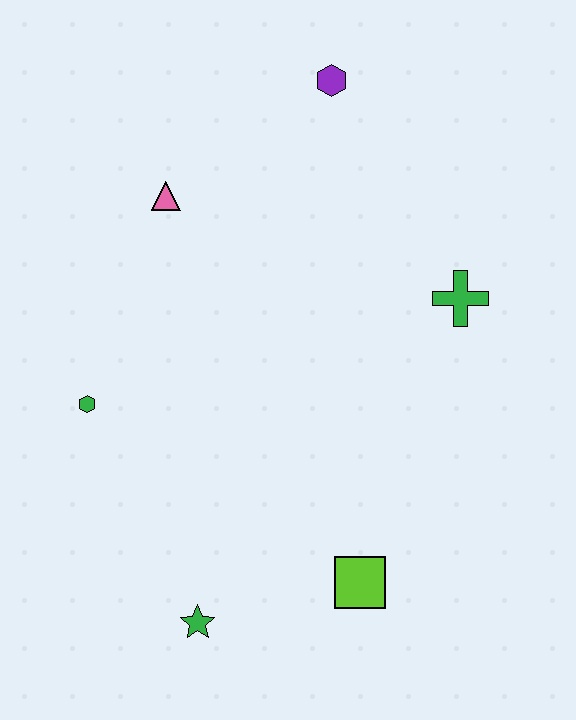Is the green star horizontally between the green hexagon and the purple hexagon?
Yes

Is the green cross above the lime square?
Yes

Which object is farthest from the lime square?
The purple hexagon is farthest from the lime square.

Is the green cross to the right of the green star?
Yes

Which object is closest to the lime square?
The green star is closest to the lime square.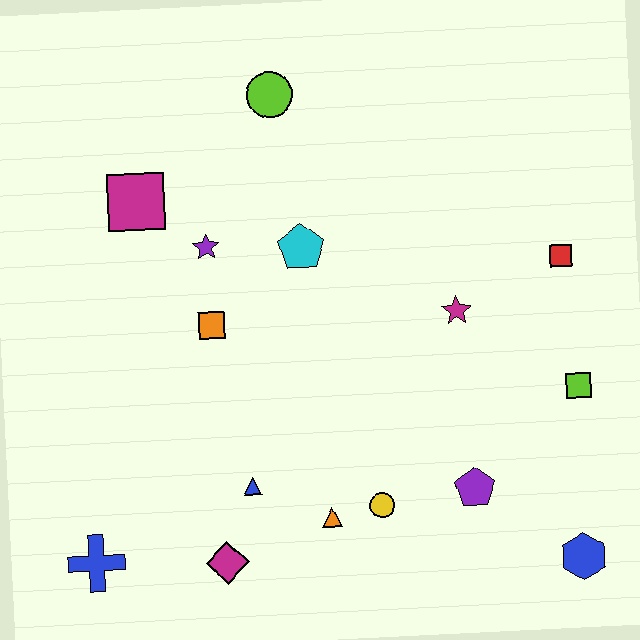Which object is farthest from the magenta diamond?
The lime circle is farthest from the magenta diamond.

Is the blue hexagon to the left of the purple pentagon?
No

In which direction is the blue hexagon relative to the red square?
The blue hexagon is below the red square.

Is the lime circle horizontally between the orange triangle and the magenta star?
No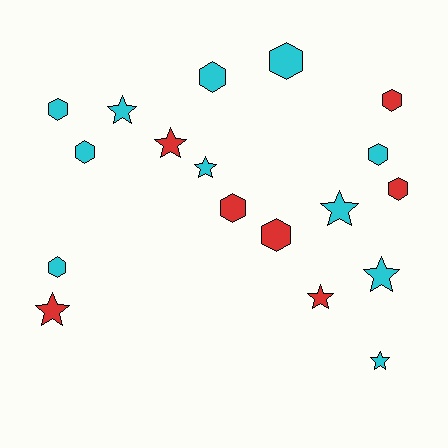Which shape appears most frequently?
Hexagon, with 10 objects.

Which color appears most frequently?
Cyan, with 11 objects.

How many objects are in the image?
There are 18 objects.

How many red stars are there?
There are 3 red stars.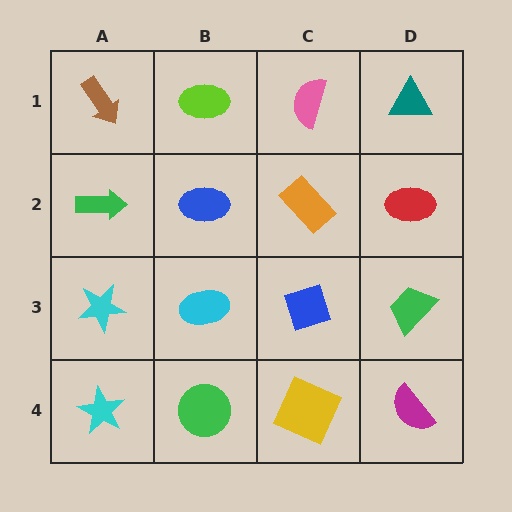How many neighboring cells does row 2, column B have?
4.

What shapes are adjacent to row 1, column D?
A red ellipse (row 2, column D), a pink semicircle (row 1, column C).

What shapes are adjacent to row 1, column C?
An orange rectangle (row 2, column C), a lime ellipse (row 1, column B), a teal triangle (row 1, column D).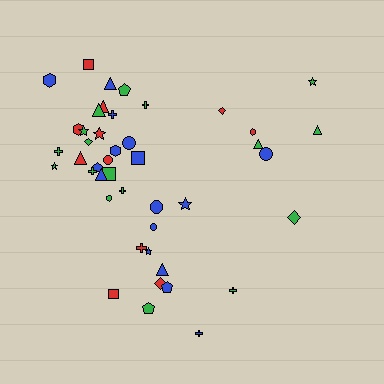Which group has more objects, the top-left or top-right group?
The top-left group.